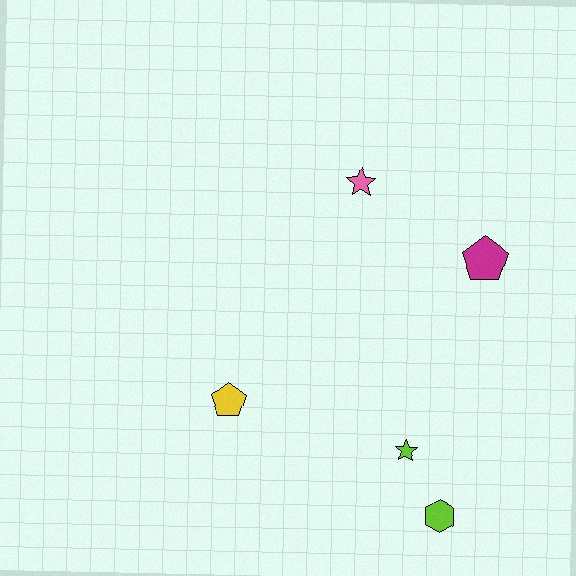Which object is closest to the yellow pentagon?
The lime star is closest to the yellow pentagon.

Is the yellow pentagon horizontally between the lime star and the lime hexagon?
No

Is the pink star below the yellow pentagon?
No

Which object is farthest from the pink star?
The lime hexagon is farthest from the pink star.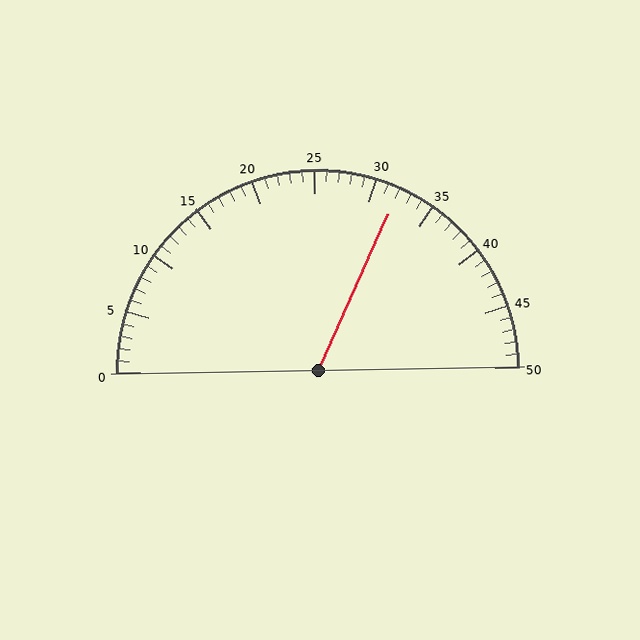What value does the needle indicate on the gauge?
The needle indicates approximately 32.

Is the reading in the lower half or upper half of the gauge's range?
The reading is in the upper half of the range (0 to 50).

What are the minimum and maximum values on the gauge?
The gauge ranges from 0 to 50.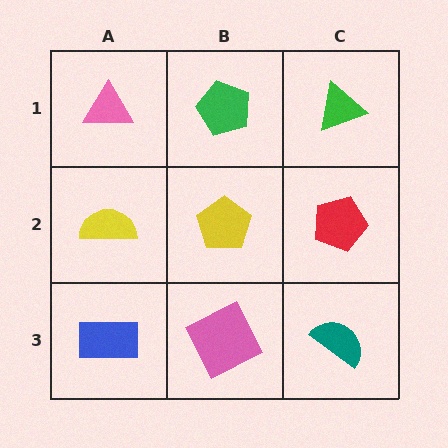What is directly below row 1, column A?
A yellow semicircle.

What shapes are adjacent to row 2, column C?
A green triangle (row 1, column C), a teal semicircle (row 3, column C), a yellow pentagon (row 2, column B).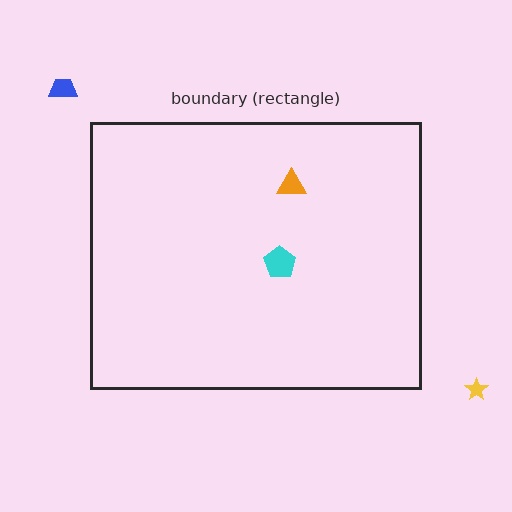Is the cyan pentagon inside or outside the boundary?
Inside.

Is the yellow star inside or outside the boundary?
Outside.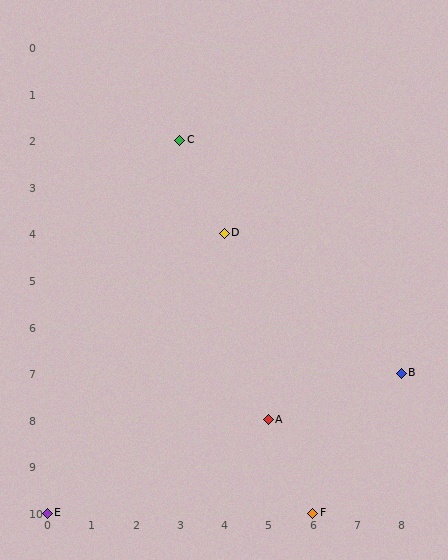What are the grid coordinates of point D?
Point D is at grid coordinates (4, 4).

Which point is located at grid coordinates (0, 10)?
Point E is at (0, 10).